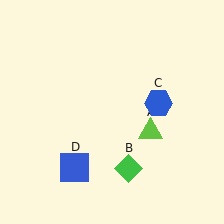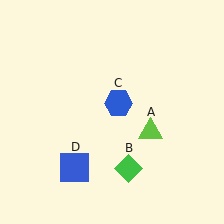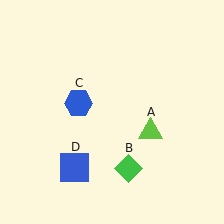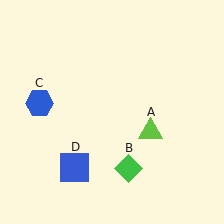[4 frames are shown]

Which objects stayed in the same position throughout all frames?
Lime triangle (object A) and green diamond (object B) and blue square (object D) remained stationary.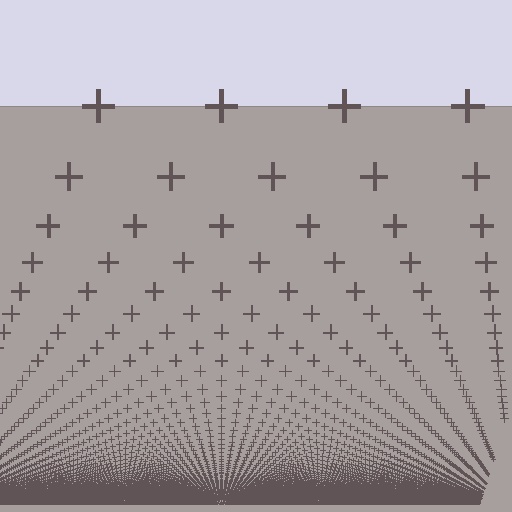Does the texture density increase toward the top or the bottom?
Density increases toward the bottom.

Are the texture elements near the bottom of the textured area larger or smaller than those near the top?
Smaller. The gradient is inverted — elements near the bottom are smaller and denser.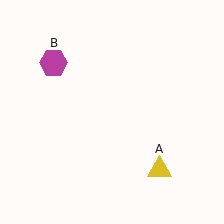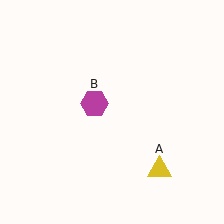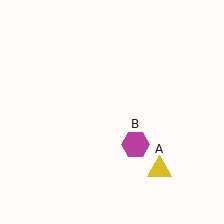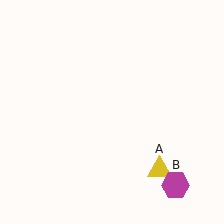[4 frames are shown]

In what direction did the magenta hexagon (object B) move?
The magenta hexagon (object B) moved down and to the right.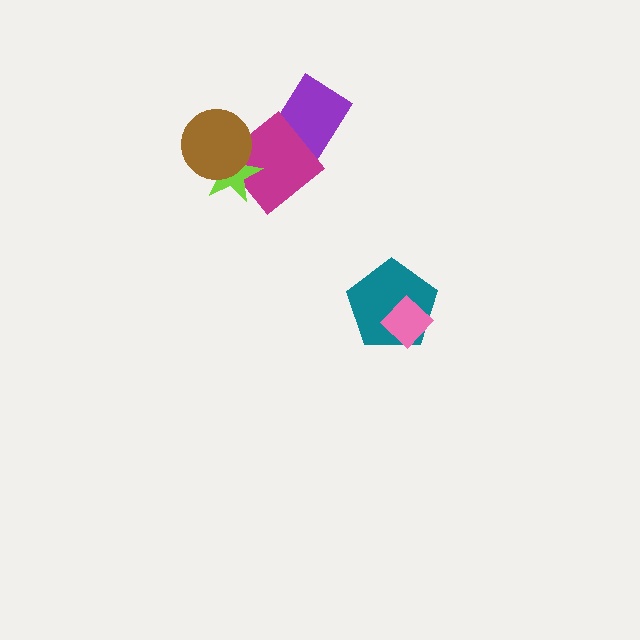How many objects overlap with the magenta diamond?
3 objects overlap with the magenta diamond.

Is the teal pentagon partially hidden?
Yes, it is partially covered by another shape.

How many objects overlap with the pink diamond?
1 object overlaps with the pink diamond.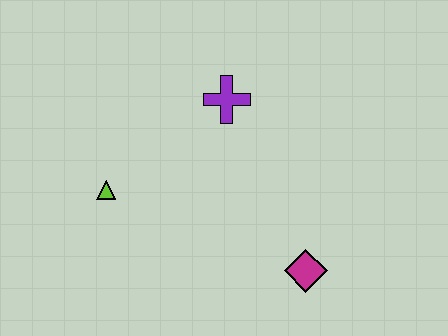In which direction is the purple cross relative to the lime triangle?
The purple cross is to the right of the lime triangle.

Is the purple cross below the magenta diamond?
No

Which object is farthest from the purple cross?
The magenta diamond is farthest from the purple cross.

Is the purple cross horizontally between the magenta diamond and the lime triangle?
Yes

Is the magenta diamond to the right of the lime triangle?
Yes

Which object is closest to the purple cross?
The lime triangle is closest to the purple cross.